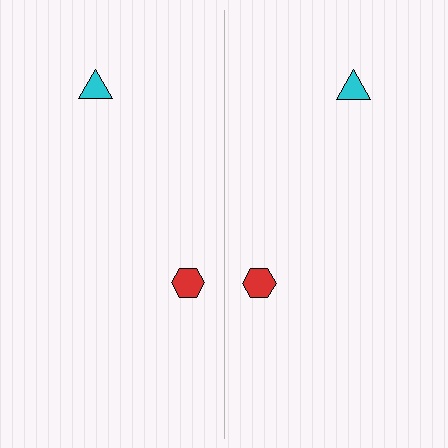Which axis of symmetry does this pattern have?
The pattern has a vertical axis of symmetry running through the center of the image.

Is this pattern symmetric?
Yes, this pattern has bilateral (reflection) symmetry.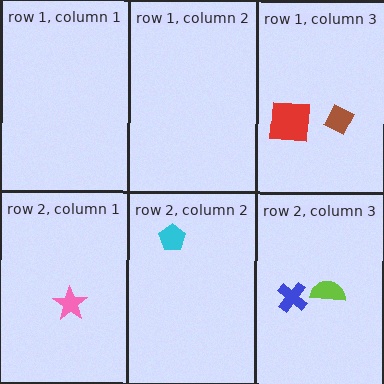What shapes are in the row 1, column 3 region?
The red square, the brown diamond.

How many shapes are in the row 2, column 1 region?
1.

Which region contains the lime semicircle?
The row 2, column 3 region.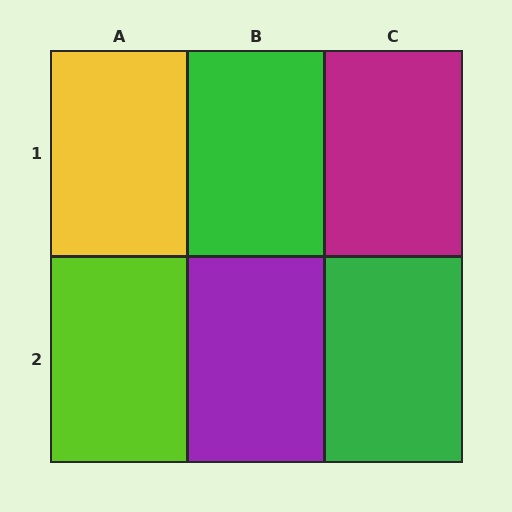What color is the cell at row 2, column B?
Purple.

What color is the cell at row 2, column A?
Lime.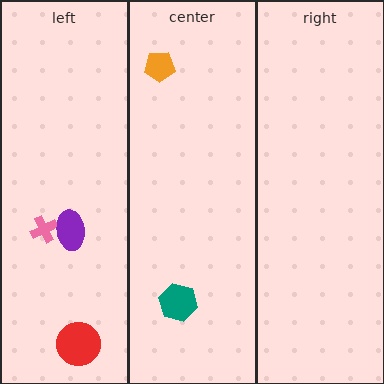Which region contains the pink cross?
The left region.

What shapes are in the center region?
The teal hexagon, the orange pentagon.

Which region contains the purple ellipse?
The left region.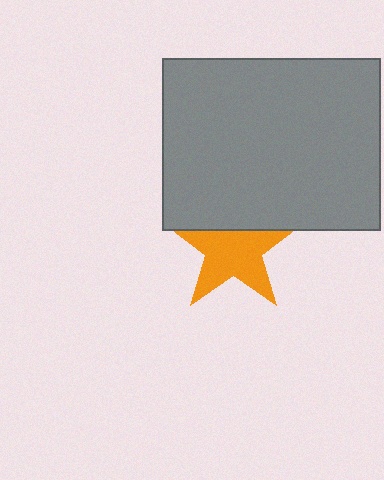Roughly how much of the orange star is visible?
Most of it is visible (roughly 69%).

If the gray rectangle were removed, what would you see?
You would see the complete orange star.